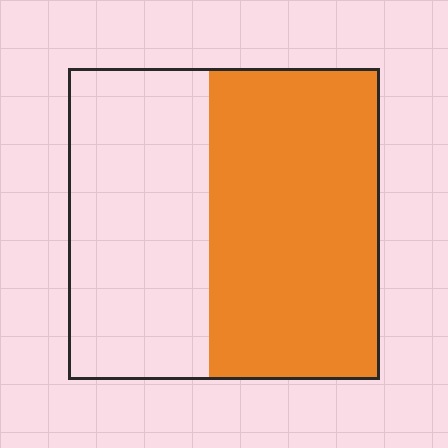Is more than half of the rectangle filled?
Yes.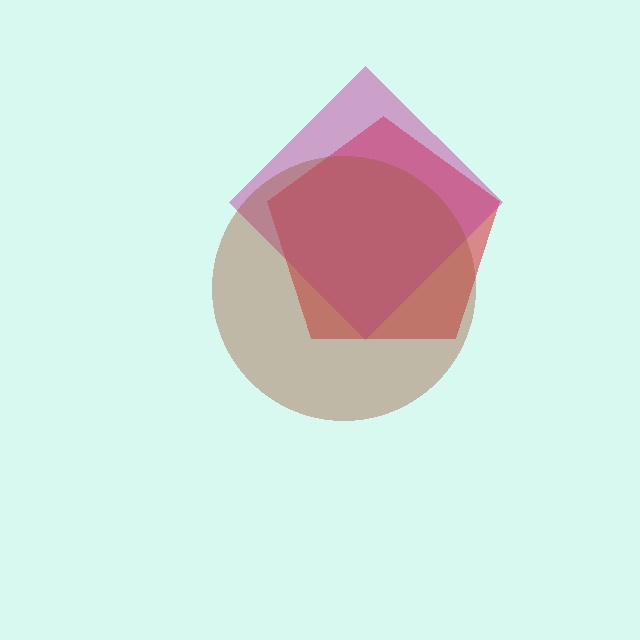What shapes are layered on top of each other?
The layered shapes are: a red pentagon, a magenta diamond, a brown circle.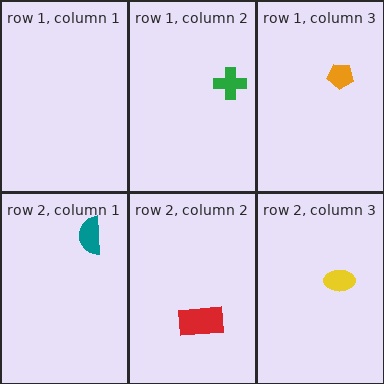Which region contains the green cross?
The row 1, column 2 region.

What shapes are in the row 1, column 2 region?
The green cross.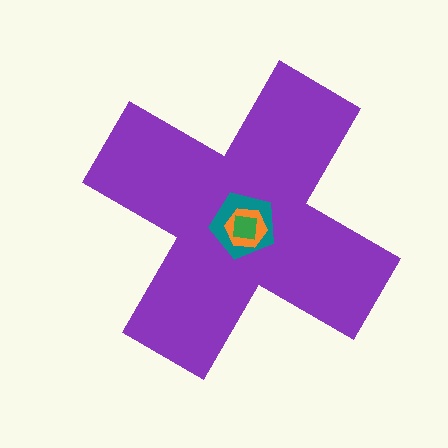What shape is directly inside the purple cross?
The teal pentagon.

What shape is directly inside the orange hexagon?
The green square.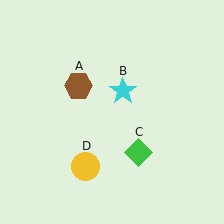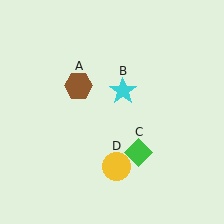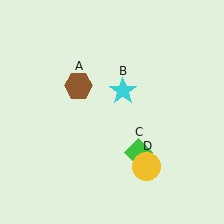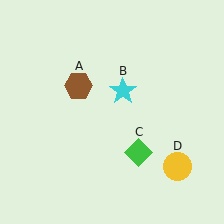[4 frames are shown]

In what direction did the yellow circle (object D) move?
The yellow circle (object D) moved right.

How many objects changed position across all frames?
1 object changed position: yellow circle (object D).